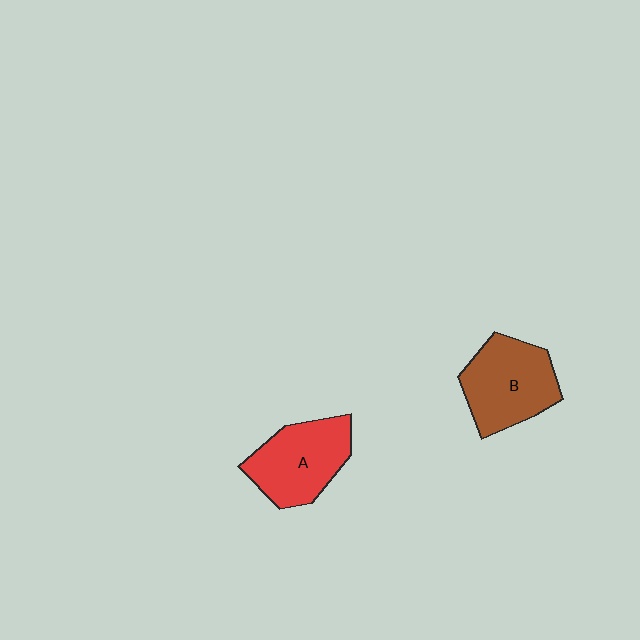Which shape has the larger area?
Shape B (brown).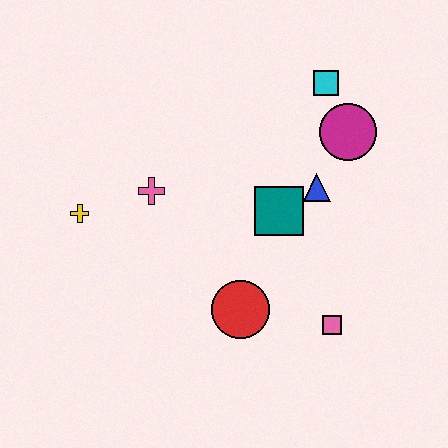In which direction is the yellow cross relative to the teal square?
The yellow cross is to the left of the teal square.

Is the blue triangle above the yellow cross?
Yes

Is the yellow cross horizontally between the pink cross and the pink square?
No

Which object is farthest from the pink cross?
The pink square is farthest from the pink cross.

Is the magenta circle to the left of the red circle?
No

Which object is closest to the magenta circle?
The cyan square is closest to the magenta circle.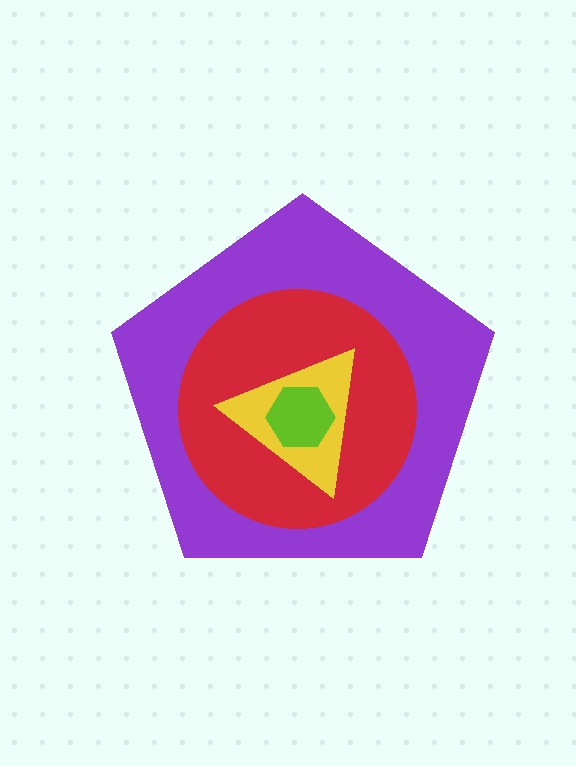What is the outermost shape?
The purple pentagon.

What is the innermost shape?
The lime hexagon.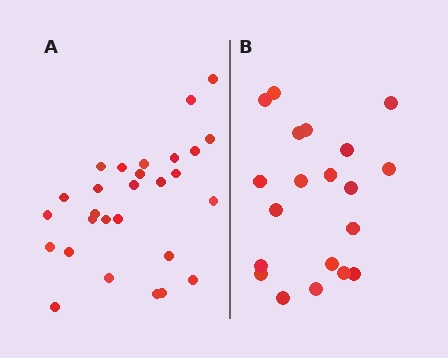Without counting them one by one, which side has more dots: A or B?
Region A (the left region) has more dots.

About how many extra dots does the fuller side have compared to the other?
Region A has roughly 8 or so more dots than region B.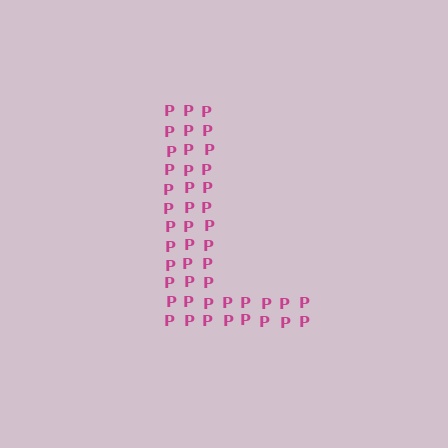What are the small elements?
The small elements are letter P's.